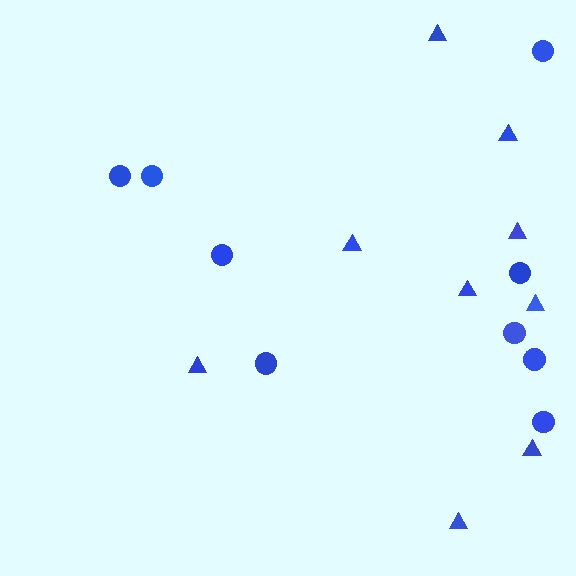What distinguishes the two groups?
There are 2 groups: one group of circles (9) and one group of triangles (9).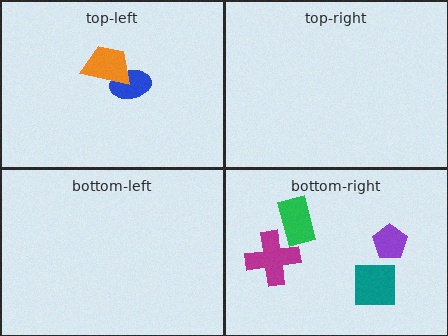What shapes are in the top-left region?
The blue ellipse, the orange trapezoid.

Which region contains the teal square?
The bottom-right region.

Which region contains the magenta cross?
The bottom-right region.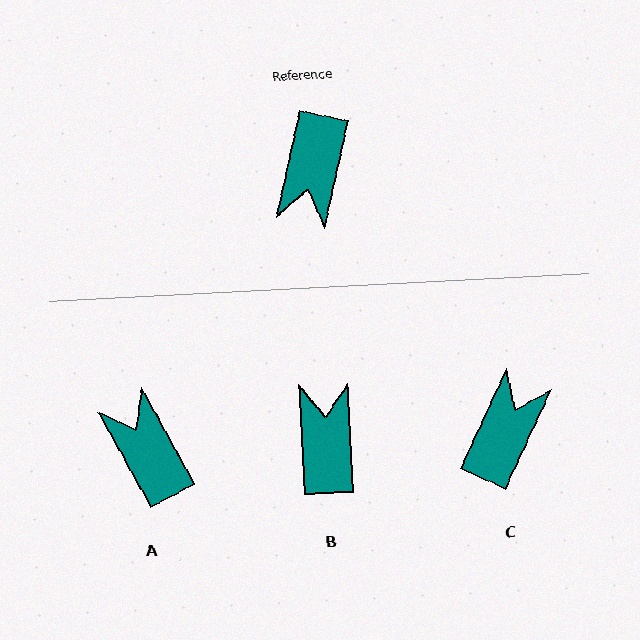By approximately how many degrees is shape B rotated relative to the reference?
Approximately 165 degrees clockwise.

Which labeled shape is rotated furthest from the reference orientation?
C, about 168 degrees away.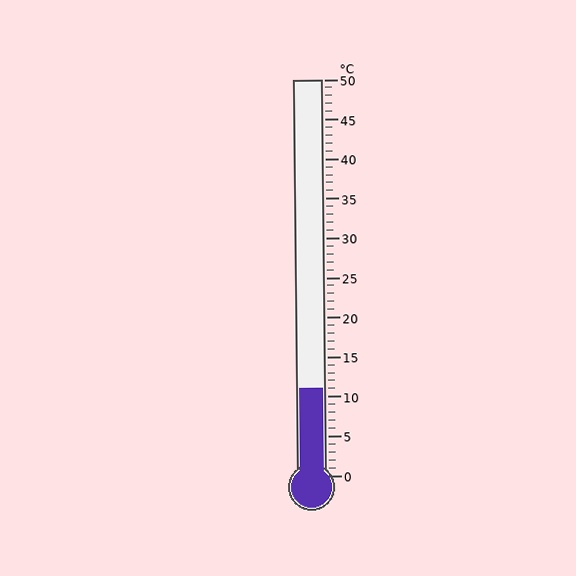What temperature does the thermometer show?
The thermometer shows approximately 11°C.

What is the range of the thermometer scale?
The thermometer scale ranges from 0°C to 50°C.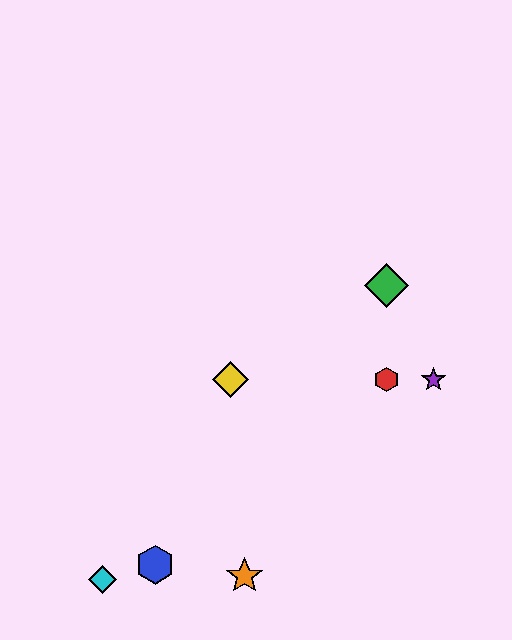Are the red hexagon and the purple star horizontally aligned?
Yes, both are at y≈380.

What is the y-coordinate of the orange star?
The orange star is at y≈576.